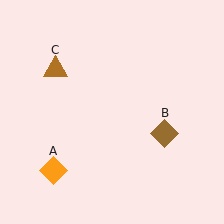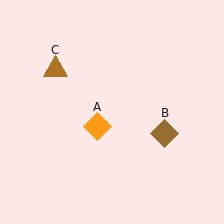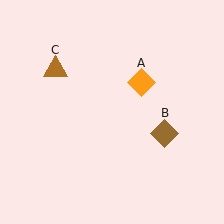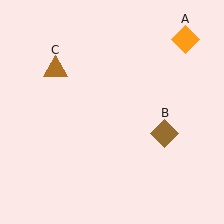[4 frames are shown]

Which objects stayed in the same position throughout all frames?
Brown diamond (object B) and brown triangle (object C) remained stationary.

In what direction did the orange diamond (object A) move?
The orange diamond (object A) moved up and to the right.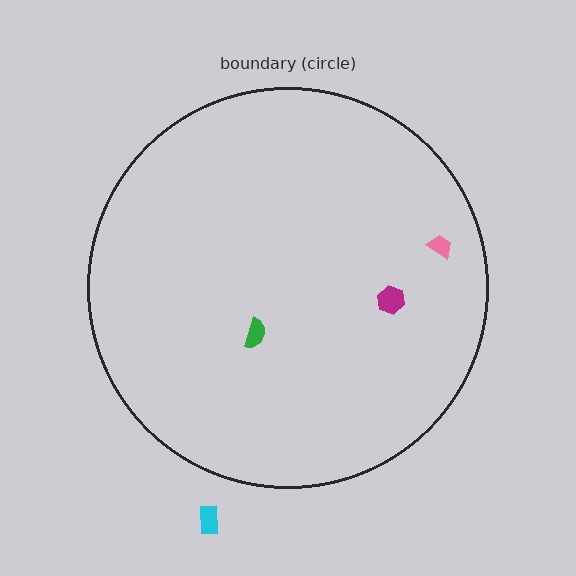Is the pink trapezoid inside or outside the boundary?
Inside.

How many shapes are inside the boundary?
3 inside, 1 outside.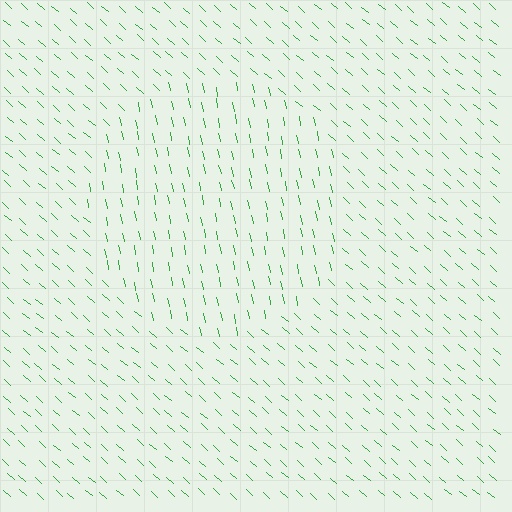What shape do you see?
I see a circle.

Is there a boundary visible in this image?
Yes, there is a texture boundary formed by a change in line orientation.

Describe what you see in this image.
The image is filled with small green line segments. A circle region in the image has lines oriented differently from the surrounding lines, creating a visible texture boundary.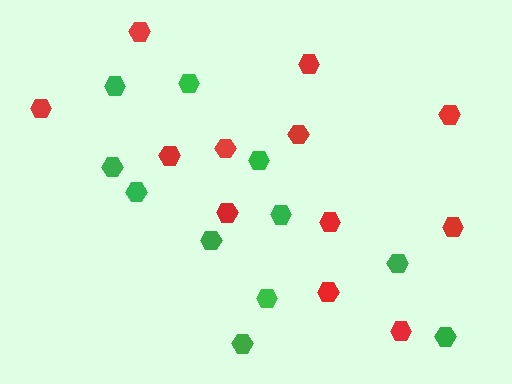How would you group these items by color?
There are 2 groups: one group of red hexagons (12) and one group of green hexagons (11).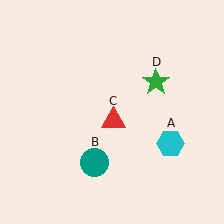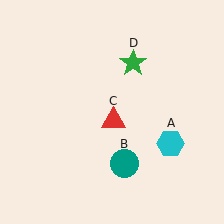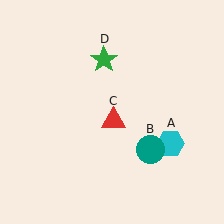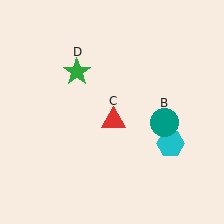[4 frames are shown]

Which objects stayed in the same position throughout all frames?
Cyan hexagon (object A) and red triangle (object C) remained stationary.